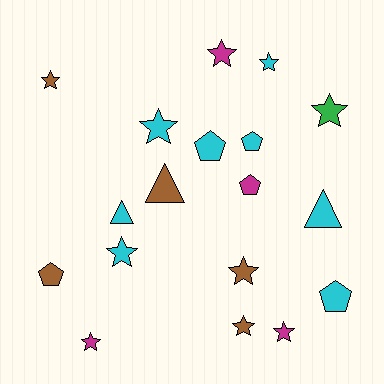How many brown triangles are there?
There is 1 brown triangle.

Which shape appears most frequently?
Star, with 10 objects.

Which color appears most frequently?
Cyan, with 8 objects.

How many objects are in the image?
There are 18 objects.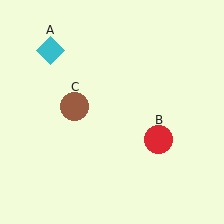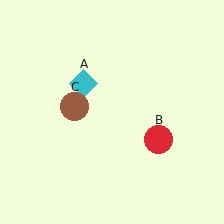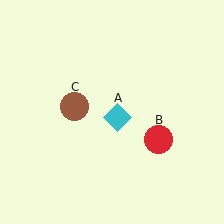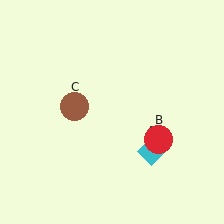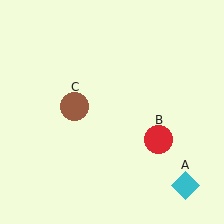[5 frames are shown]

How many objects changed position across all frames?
1 object changed position: cyan diamond (object A).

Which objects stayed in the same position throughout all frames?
Red circle (object B) and brown circle (object C) remained stationary.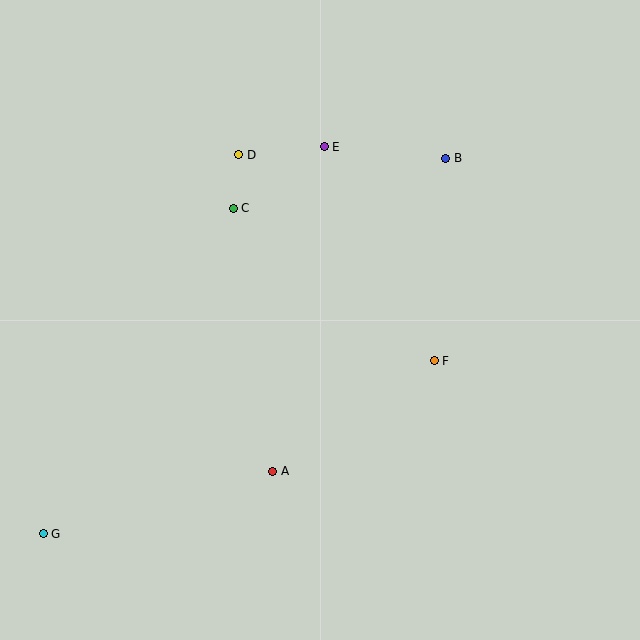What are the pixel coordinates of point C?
Point C is at (233, 208).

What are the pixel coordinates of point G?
Point G is at (43, 534).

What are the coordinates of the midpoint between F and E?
The midpoint between F and E is at (379, 254).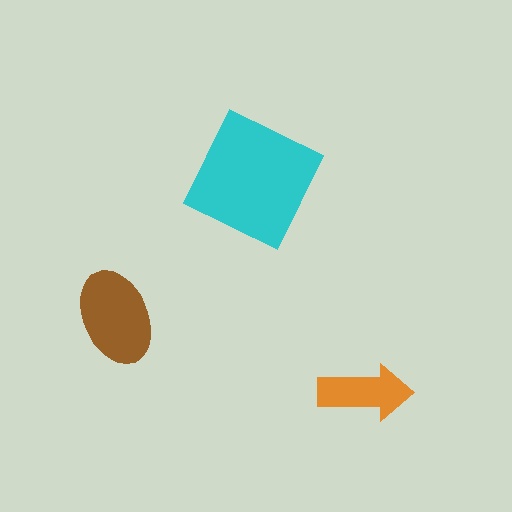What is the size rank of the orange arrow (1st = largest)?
3rd.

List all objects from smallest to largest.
The orange arrow, the brown ellipse, the cyan square.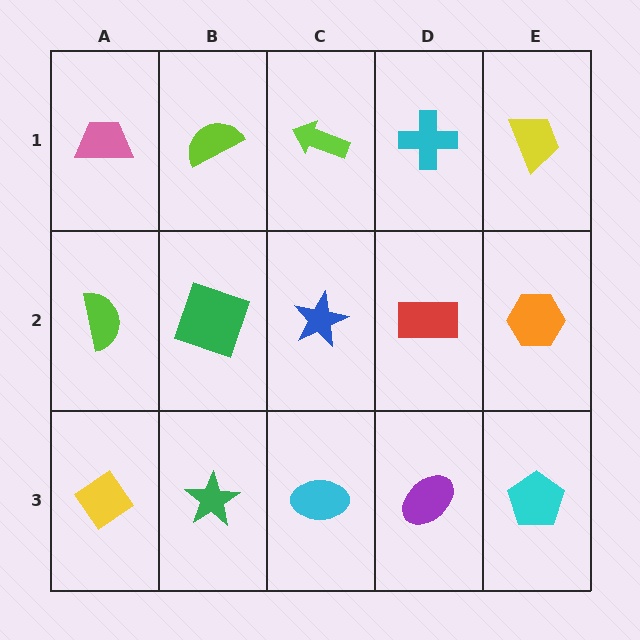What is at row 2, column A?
A lime semicircle.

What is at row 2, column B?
A green square.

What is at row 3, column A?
A yellow diamond.